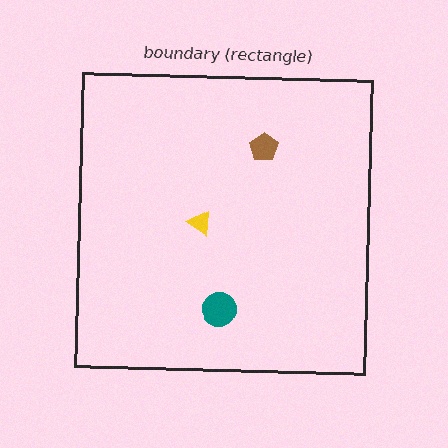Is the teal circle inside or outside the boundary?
Inside.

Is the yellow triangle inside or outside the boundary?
Inside.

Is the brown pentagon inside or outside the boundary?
Inside.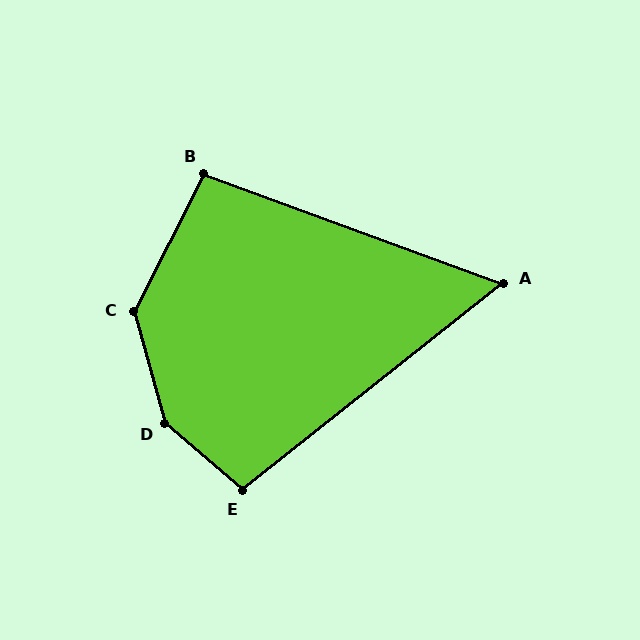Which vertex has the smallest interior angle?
A, at approximately 58 degrees.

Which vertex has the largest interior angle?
D, at approximately 146 degrees.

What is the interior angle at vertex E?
Approximately 101 degrees (obtuse).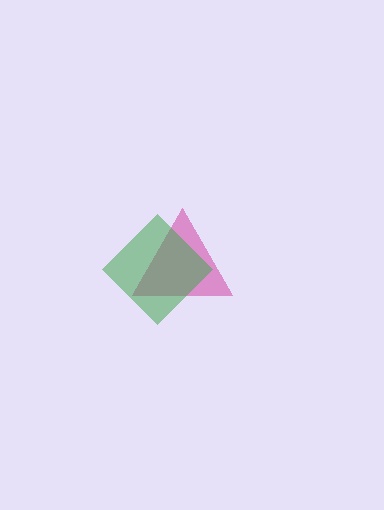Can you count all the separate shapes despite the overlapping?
Yes, there are 2 separate shapes.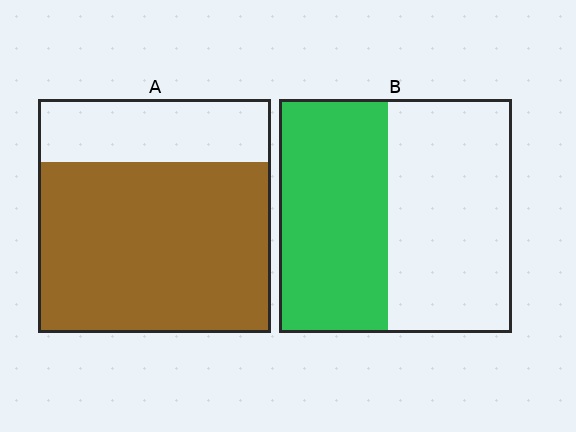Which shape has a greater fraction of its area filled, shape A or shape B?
Shape A.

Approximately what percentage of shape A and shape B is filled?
A is approximately 75% and B is approximately 45%.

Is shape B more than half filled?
Roughly half.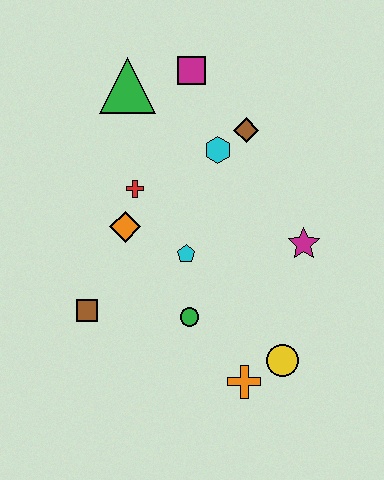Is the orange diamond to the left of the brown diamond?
Yes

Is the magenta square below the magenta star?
No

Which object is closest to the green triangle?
The magenta square is closest to the green triangle.